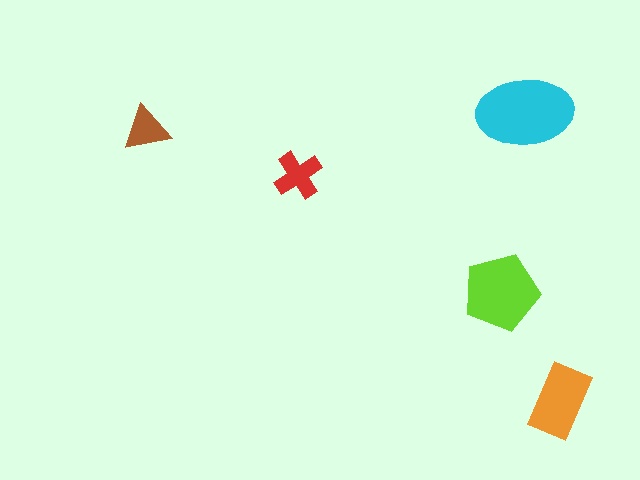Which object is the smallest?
The brown triangle.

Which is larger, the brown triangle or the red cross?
The red cross.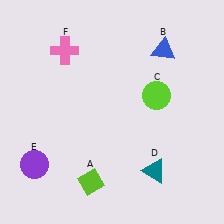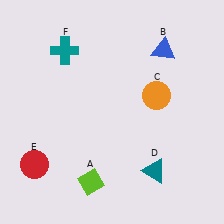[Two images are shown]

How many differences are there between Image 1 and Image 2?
There are 3 differences between the two images.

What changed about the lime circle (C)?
In Image 1, C is lime. In Image 2, it changed to orange.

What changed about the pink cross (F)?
In Image 1, F is pink. In Image 2, it changed to teal.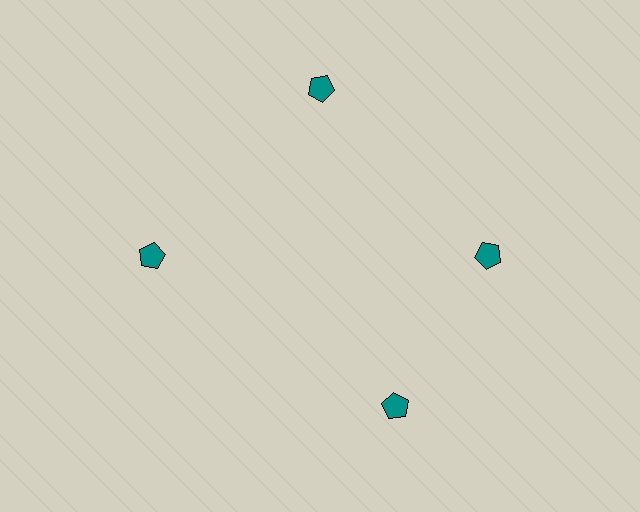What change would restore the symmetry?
The symmetry would be restored by rotating it back into even spacing with its neighbors so that all 4 pentagons sit at equal angles and equal distance from the center.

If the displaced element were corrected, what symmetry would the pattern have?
It would have 4-fold rotational symmetry — the pattern would map onto itself every 90 degrees.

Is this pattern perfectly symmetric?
No. The 4 teal pentagons are arranged in a ring, but one element near the 6 o'clock position is rotated out of alignment along the ring, breaking the 4-fold rotational symmetry.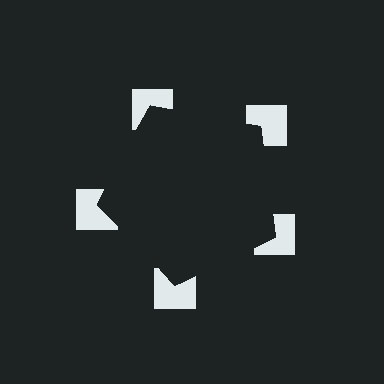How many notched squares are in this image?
There are 5 — one at each vertex of the illusory pentagon.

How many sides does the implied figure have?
5 sides.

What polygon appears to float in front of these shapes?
An illusory pentagon — its edges are inferred from the aligned wedge cuts in the notched squares, not physically drawn.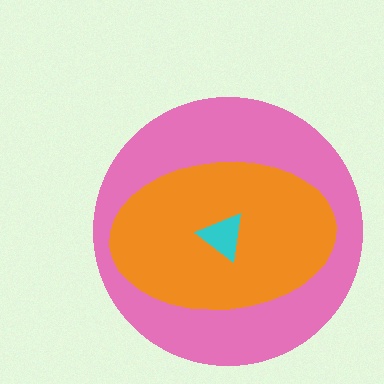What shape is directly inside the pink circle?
The orange ellipse.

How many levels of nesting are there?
3.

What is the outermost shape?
The pink circle.